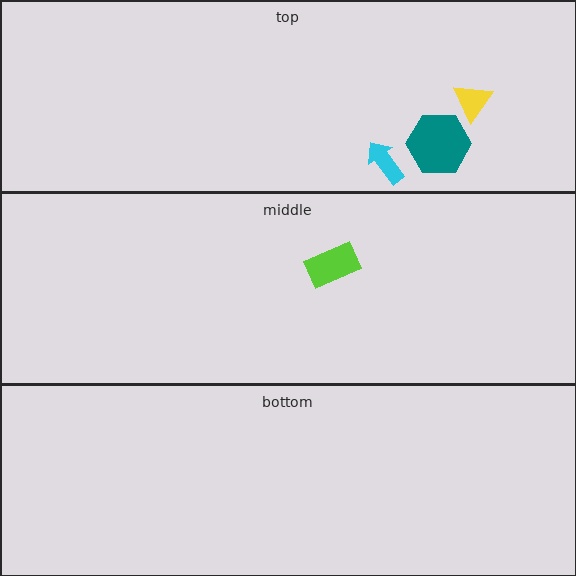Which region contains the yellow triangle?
The top region.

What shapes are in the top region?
The cyan arrow, the yellow triangle, the teal hexagon.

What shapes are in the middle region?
The lime rectangle.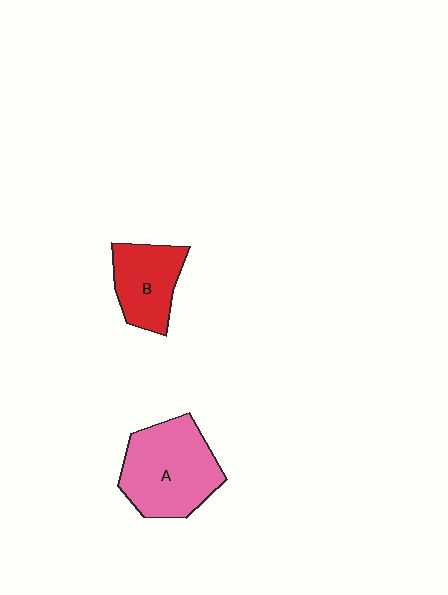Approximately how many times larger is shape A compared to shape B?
Approximately 1.5 times.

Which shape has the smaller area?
Shape B (red).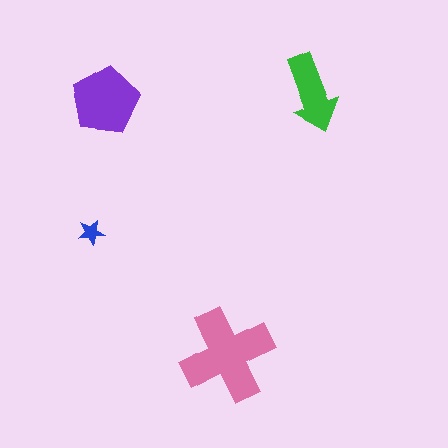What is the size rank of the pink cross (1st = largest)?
1st.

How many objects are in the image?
There are 4 objects in the image.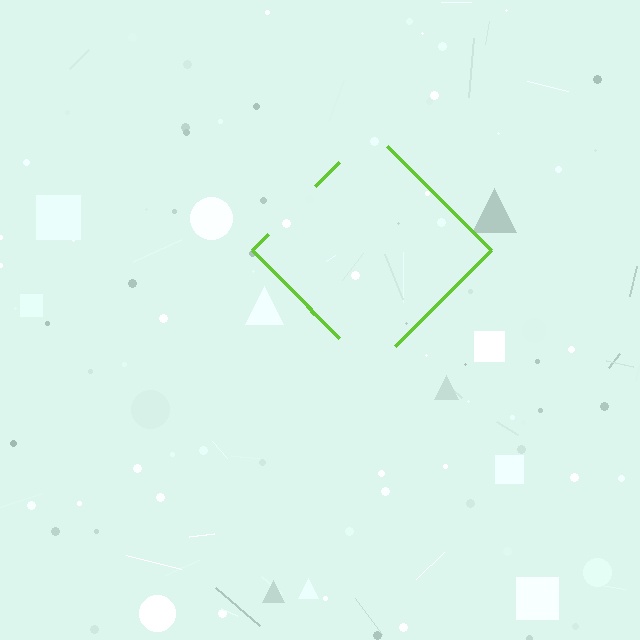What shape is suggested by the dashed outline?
The dashed outline suggests a diamond.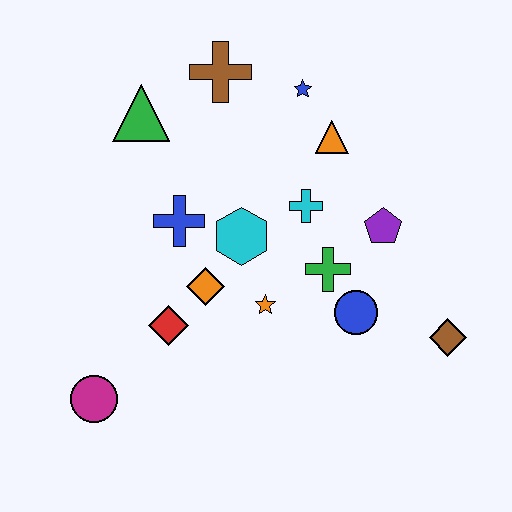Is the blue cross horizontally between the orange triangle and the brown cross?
No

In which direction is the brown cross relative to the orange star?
The brown cross is above the orange star.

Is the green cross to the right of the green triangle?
Yes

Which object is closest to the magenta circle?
The red diamond is closest to the magenta circle.